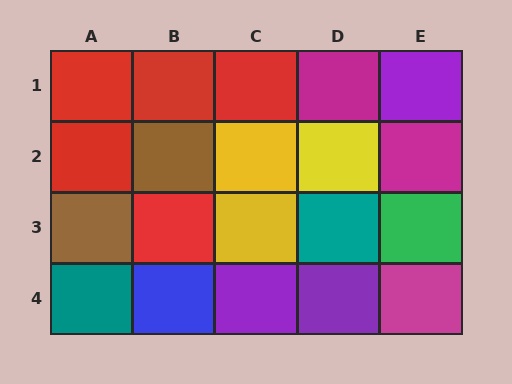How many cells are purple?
3 cells are purple.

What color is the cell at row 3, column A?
Brown.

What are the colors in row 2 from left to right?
Red, brown, yellow, yellow, magenta.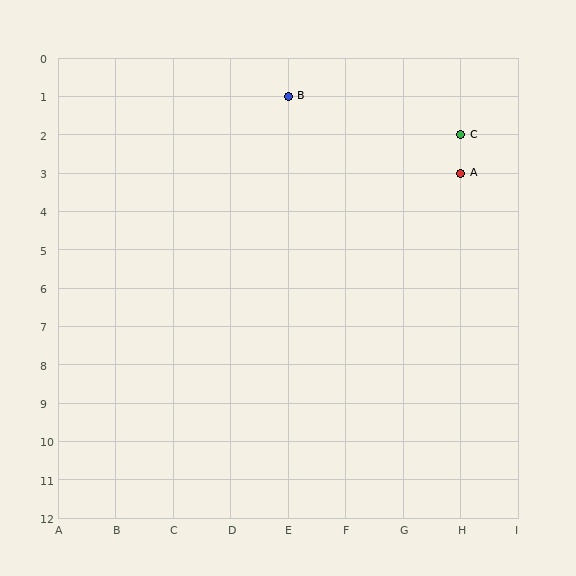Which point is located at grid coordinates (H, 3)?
Point A is at (H, 3).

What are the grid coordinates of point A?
Point A is at grid coordinates (H, 3).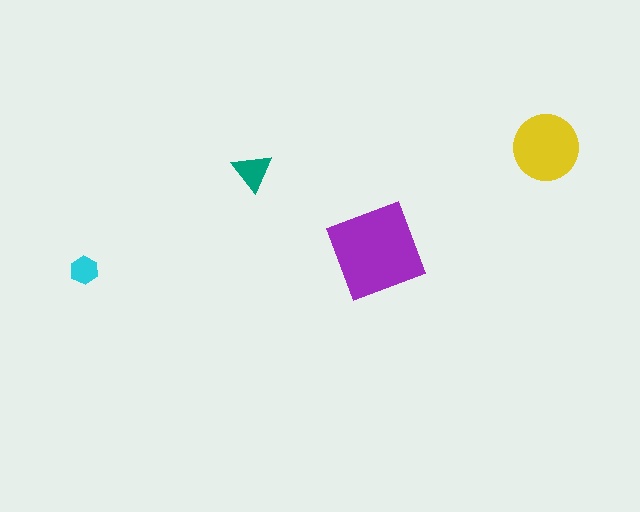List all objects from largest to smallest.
The purple square, the yellow circle, the teal triangle, the cyan hexagon.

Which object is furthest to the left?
The cyan hexagon is leftmost.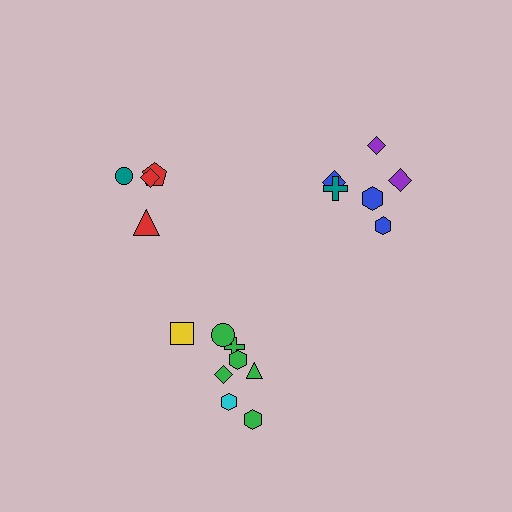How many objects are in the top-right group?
There are 6 objects.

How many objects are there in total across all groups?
There are 18 objects.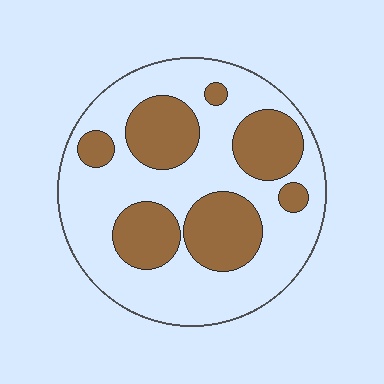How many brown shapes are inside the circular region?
7.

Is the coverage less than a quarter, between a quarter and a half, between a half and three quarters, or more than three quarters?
Between a quarter and a half.